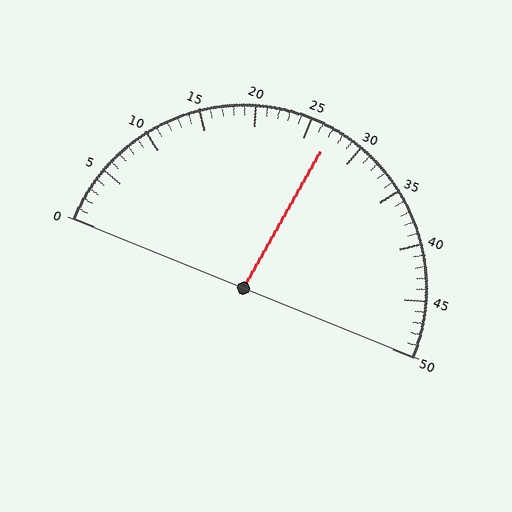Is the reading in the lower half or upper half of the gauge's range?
The reading is in the upper half of the range (0 to 50).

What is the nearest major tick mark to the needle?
The nearest major tick mark is 25.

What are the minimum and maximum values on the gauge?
The gauge ranges from 0 to 50.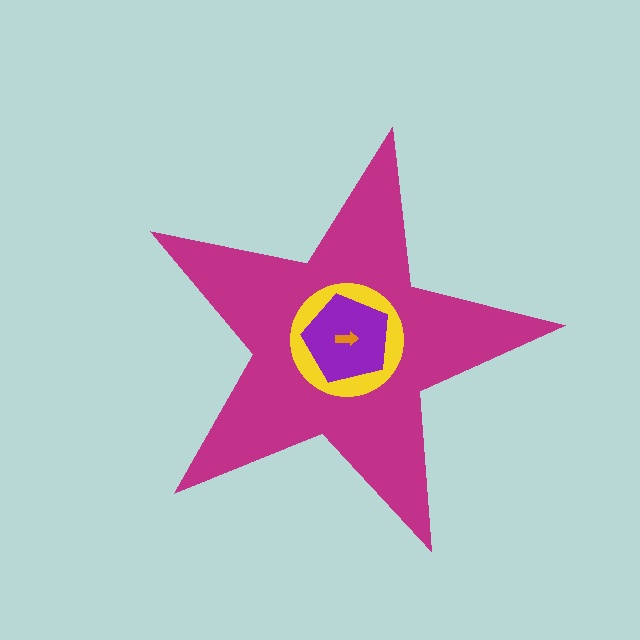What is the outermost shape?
The magenta star.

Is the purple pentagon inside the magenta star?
Yes.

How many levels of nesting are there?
4.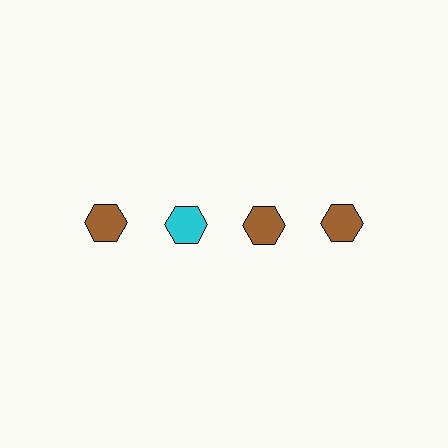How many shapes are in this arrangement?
There are 4 shapes arranged in a grid pattern.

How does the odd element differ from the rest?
It has a different color: cyan instead of brown.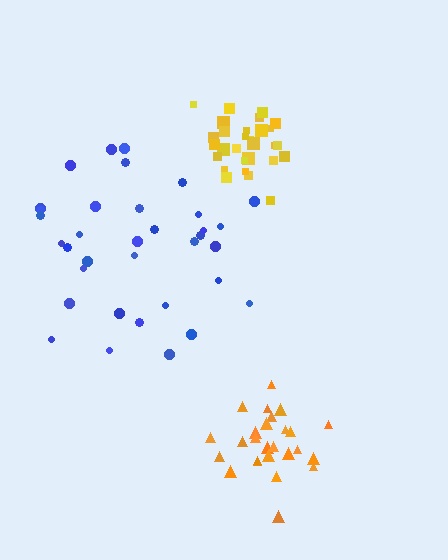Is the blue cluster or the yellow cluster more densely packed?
Yellow.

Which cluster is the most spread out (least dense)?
Blue.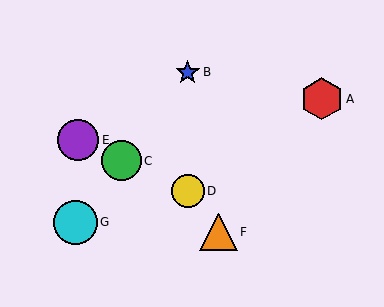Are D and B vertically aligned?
Yes, both are at x≈188.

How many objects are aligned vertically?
2 objects (B, D) are aligned vertically.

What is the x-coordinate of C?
Object C is at x≈121.